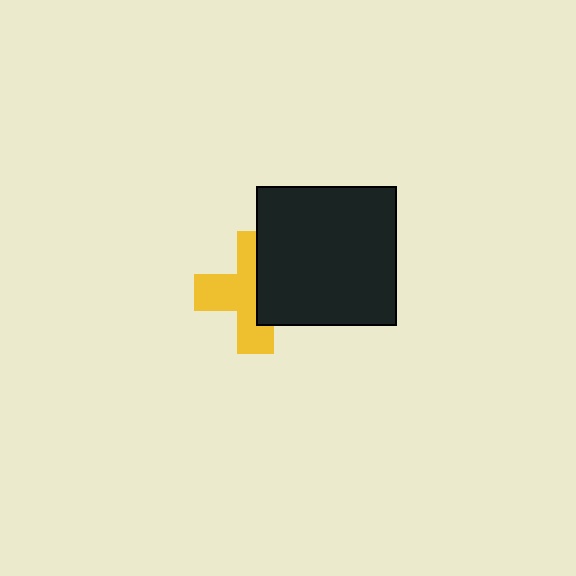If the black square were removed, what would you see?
You would see the complete yellow cross.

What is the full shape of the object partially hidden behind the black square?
The partially hidden object is a yellow cross.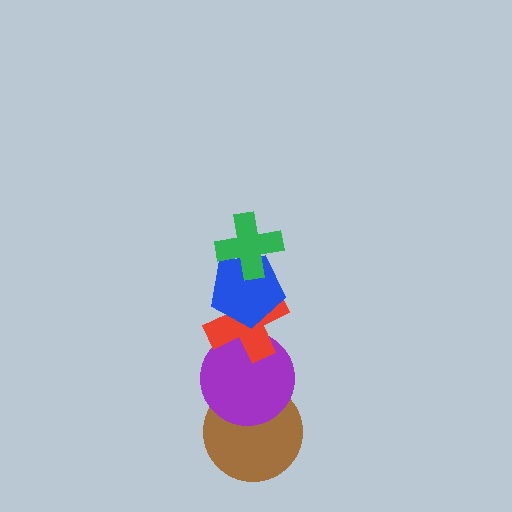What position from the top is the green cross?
The green cross is 1st from the top.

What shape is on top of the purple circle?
The red cross is on top of the purple circle.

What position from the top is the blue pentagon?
The blue pentagon is 2nd from the top.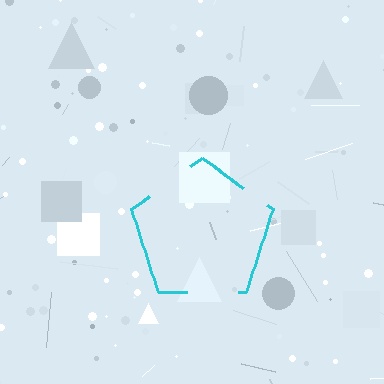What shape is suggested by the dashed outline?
The dashed outline suggests a pentagon.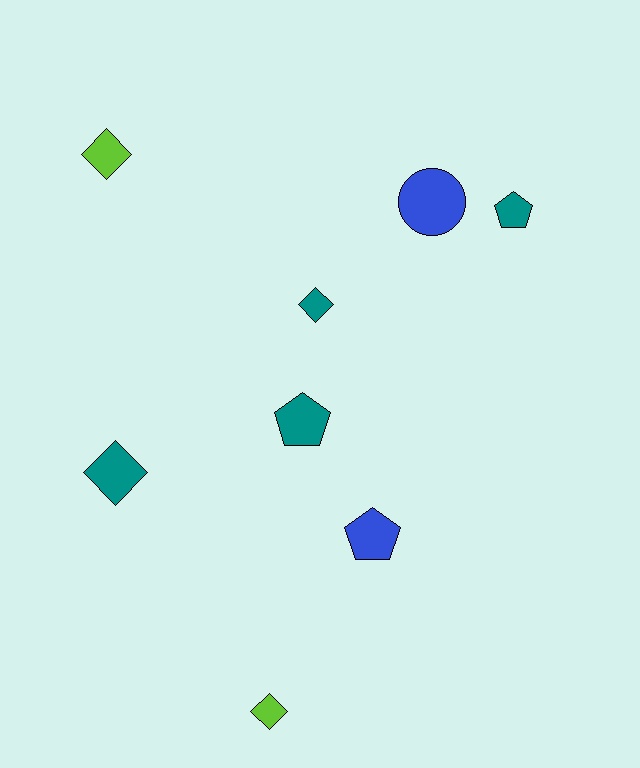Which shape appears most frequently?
Diamond, with 4 objects.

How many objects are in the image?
There are 8 objects.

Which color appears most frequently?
Teal, with 4 objects.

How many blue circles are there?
There is 1 blue circle.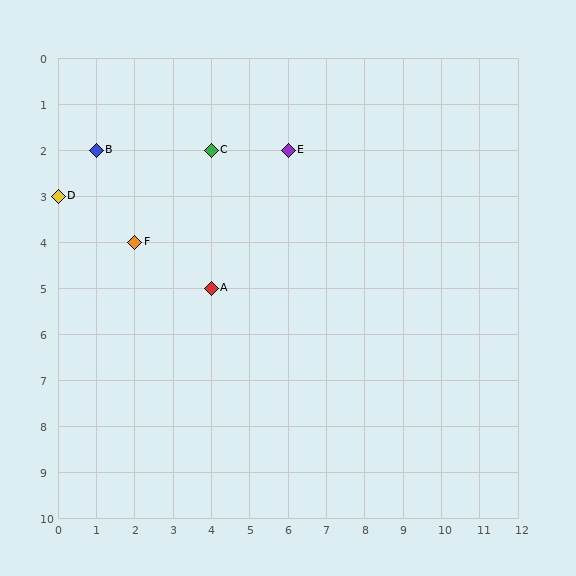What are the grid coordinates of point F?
Point F is at grid coordinates (2, 4).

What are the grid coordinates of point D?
Point D is at grid coordinates (0, 3).